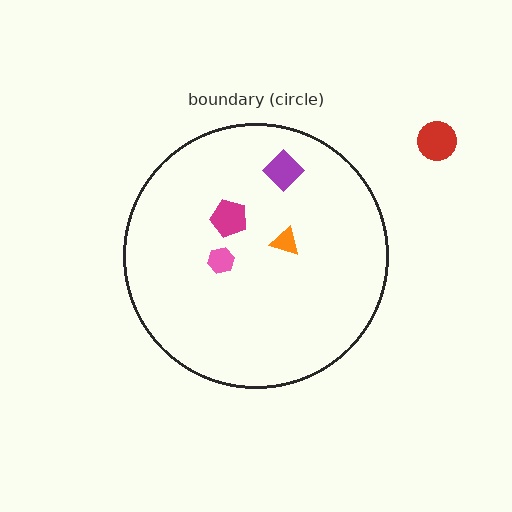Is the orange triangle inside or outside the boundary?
Inside.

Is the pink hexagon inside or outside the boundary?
Inside.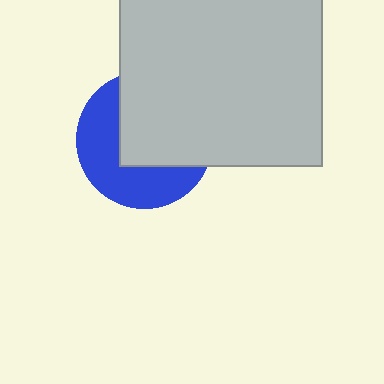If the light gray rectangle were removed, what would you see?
You would see the complete blue circle.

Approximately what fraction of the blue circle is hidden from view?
Roughly 53% of the blue circle is hidden behind the light gray rectangle.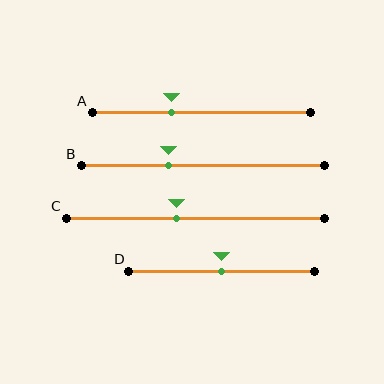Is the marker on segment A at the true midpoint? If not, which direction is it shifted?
No, the marker on segment A is shifted to the left by about 14% of the segment length.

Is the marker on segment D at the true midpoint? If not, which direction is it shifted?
Yes, the marker on segment D is at the true midpoint.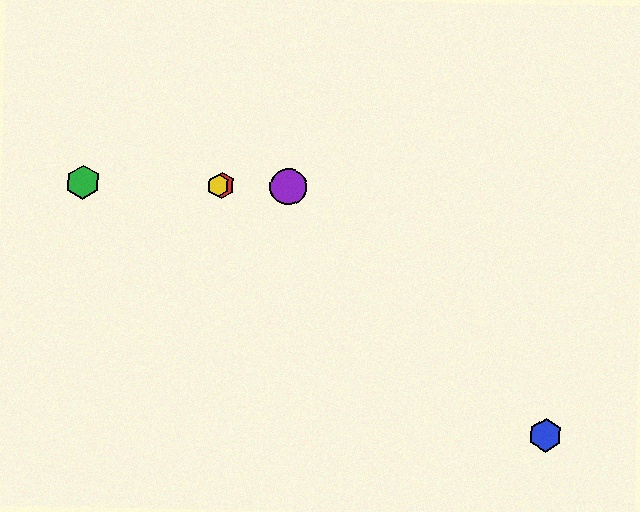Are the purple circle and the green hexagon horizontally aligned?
Yes, both are at y≈187.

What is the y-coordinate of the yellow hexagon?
The yellow hexagon is at y≈185.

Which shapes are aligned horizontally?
The red hexagon, the green hexagon, the yellow hexagon, the purple circle are aligned horizontally.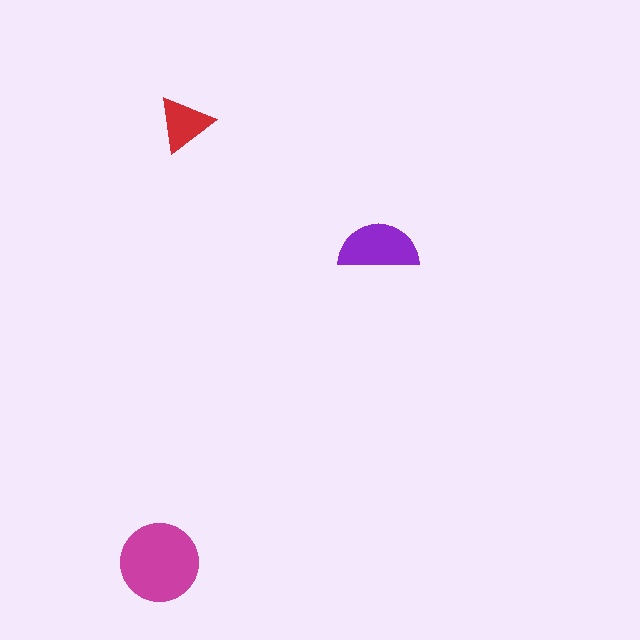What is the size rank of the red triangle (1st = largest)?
3rd.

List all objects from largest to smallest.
The magenta circle, the purple semicircle, the red triangle.